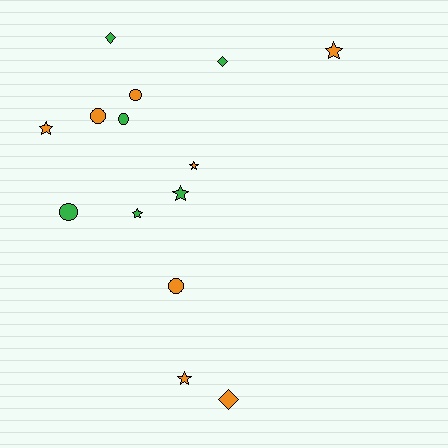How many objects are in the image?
There are 14 objects.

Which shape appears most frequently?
Star, with 6 objects.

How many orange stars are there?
There are 4 orange stars.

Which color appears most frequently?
Orange, with 8 objects.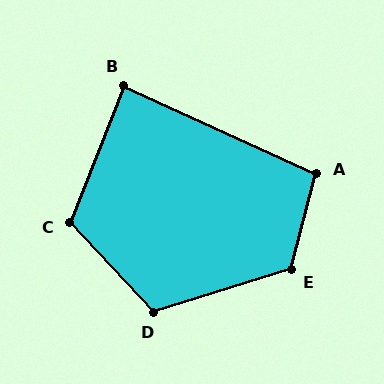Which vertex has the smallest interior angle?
B, at approximately 87 degrees.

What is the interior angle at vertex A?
Approximately 100 degrees (obtuse).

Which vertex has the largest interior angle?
E, at approximately 122 degrees.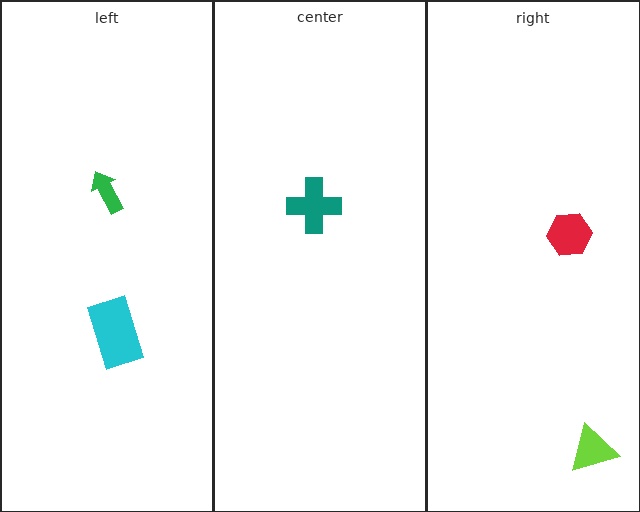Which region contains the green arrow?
The left region.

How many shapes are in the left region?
2.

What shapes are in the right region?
The lime triangle, the red hexagon.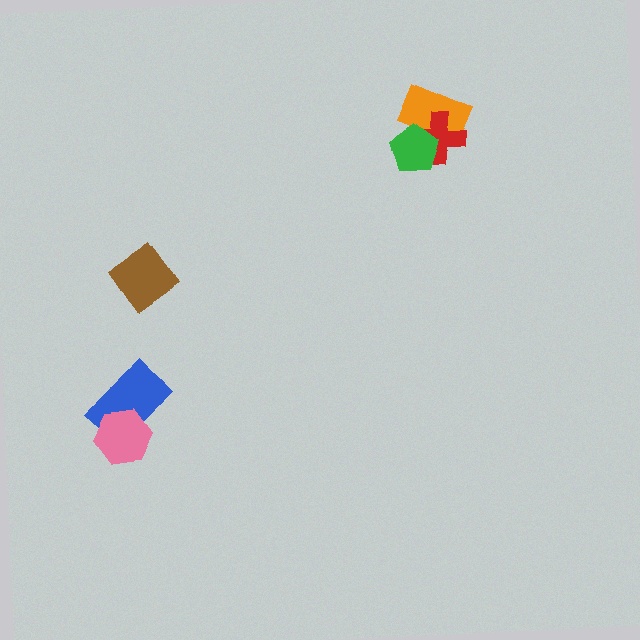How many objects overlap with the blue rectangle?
1 object overlaps with the blue rectangle.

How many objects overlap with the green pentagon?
2 objects overlap with the green pentagon.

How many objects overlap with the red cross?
2 objects overlap with the red cross.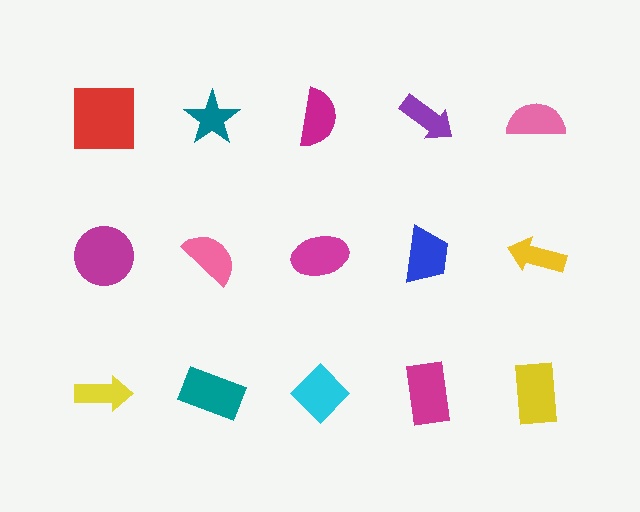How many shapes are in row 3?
5 shapes.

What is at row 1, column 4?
A purple arrow.